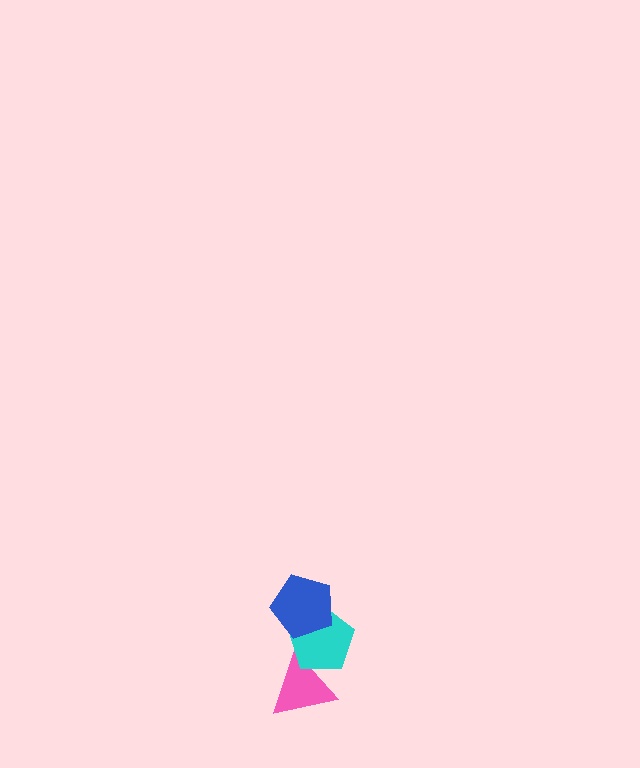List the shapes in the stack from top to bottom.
From top to bottom: the blue pentagon, the cyan pentagon, the pink triangle.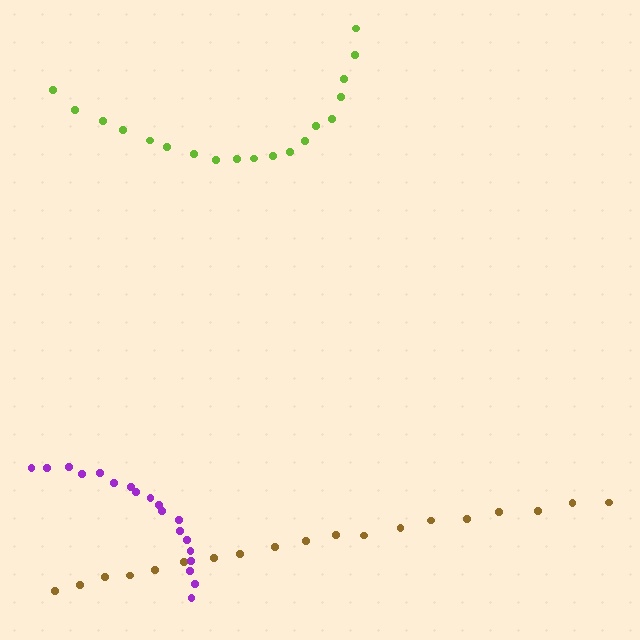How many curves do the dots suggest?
There are 3 distinct paths.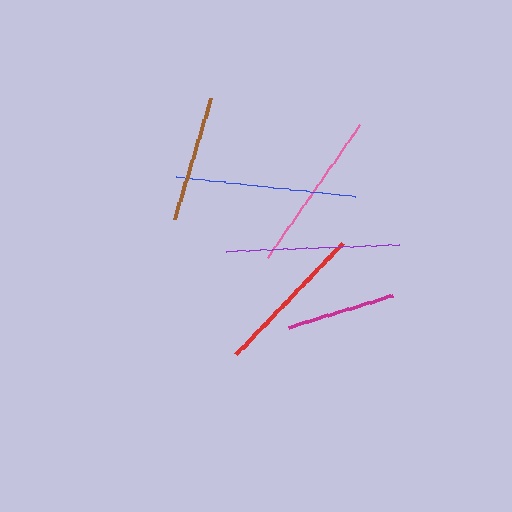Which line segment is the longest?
The blue line is the longest at approximately 180 pixels.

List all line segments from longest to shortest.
From longest to shortest: blue, purple, pink, red, brown, magenta.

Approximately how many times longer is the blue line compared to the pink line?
The blue line is approximately 1.1 times the length of the pink line.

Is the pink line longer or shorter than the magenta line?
The pink line is longer than the magenta line.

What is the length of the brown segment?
The brown segment is approximately 127 pixels long.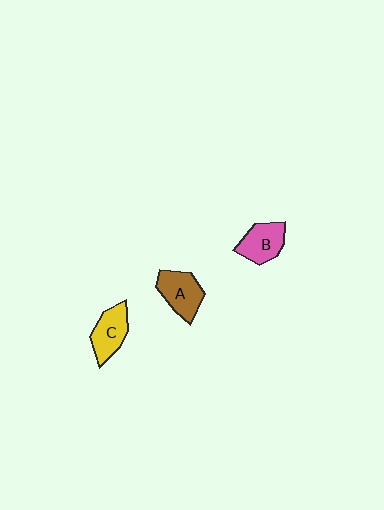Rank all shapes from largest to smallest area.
From largest to smallest: A (brown), C (yellow), B (pink).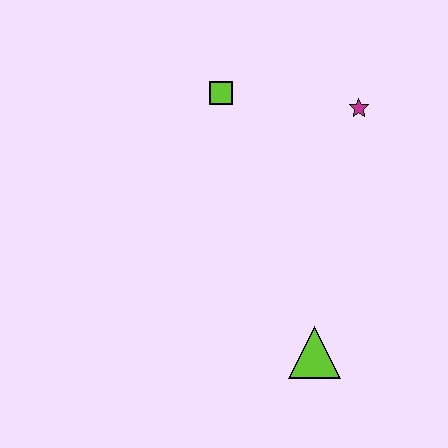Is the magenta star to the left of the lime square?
No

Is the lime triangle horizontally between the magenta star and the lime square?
Yes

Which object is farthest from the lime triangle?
The lime square is farthest from the lime triangle.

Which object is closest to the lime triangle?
The magenta star is closest to the lime triangle.